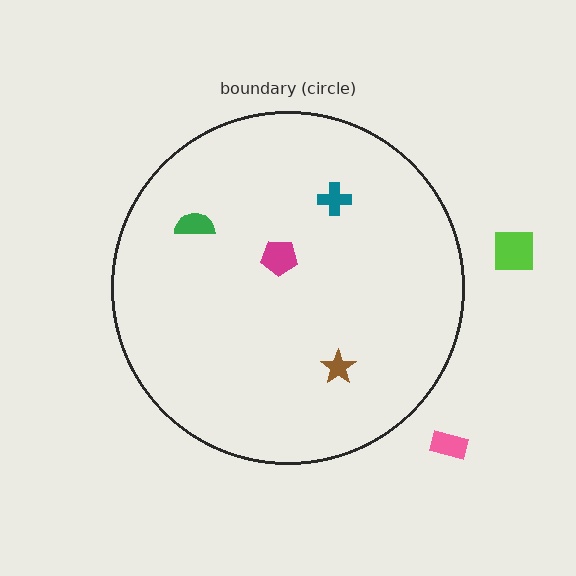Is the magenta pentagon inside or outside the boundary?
Inside.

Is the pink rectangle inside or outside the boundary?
Outside.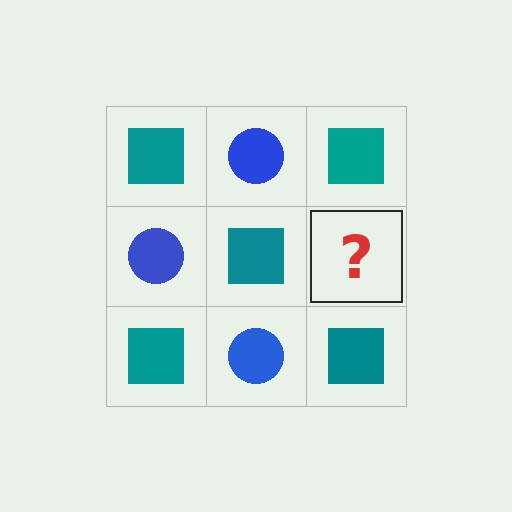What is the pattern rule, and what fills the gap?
The rule is that it alternates teal square and blue circle in a checkerboard pattern. The gap should be filled with a blue circle.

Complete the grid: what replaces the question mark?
The question mark should be replaced with a blue circle.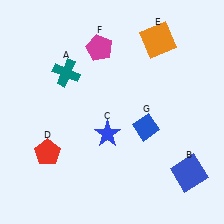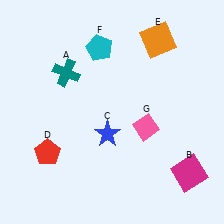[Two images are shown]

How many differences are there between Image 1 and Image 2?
There are 3 differences between the two images.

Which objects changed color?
B changed from blue to magenta. F changed from magenta to cyan. G changed from blue to pink.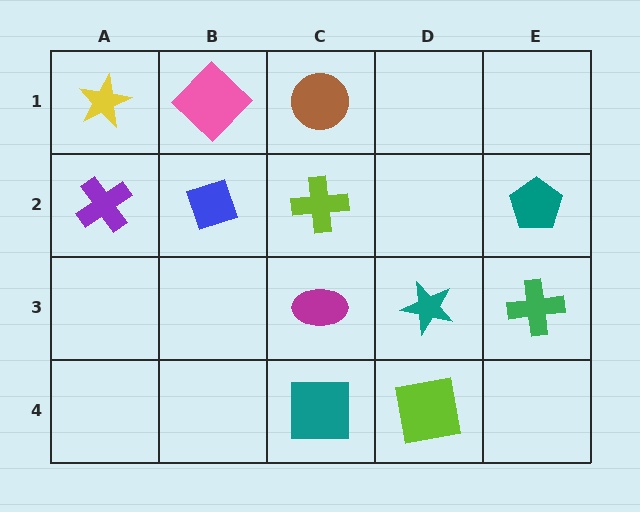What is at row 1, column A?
A yellow star.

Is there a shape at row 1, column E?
No, that cell is empty.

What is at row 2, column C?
A lime cross.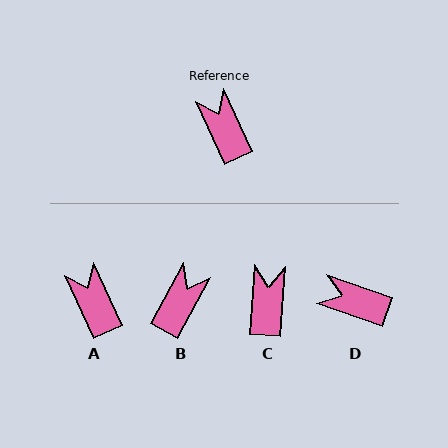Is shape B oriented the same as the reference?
No, it is off by about 53 degrees.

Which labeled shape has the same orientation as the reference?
A.